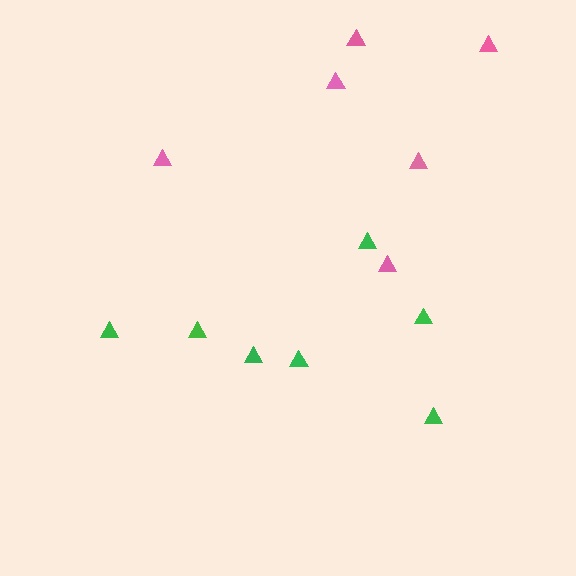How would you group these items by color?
There are 2 groups: one group of green triangles (7) and one group of pink triangles (6).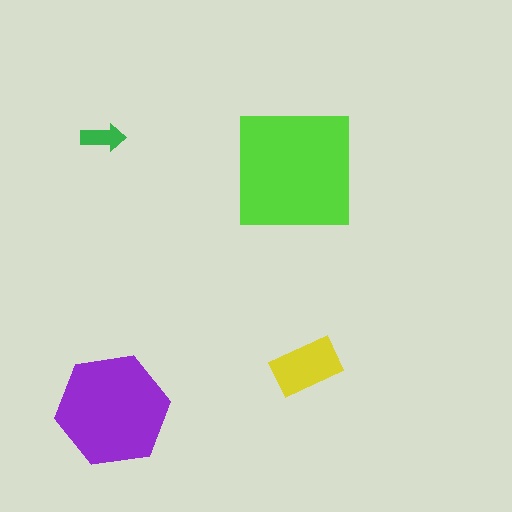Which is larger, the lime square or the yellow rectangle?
The lime square.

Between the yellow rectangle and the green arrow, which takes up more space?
The yellow rectangle.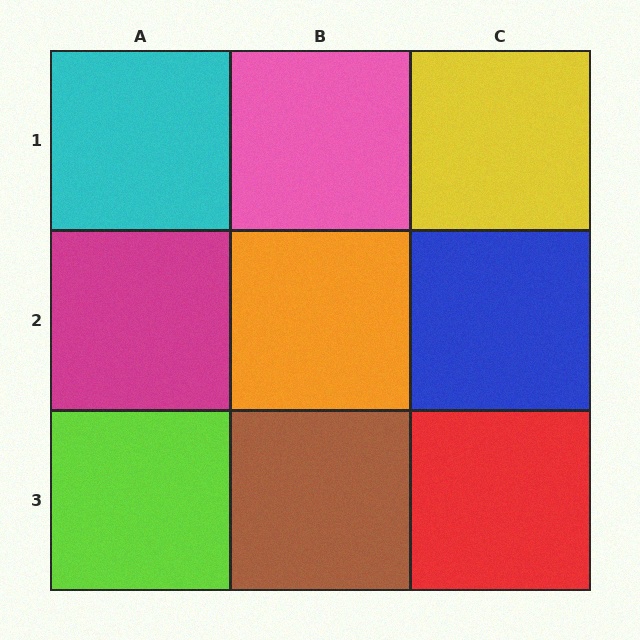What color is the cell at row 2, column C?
Blue.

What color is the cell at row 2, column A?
Magenta.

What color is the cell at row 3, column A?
Lime.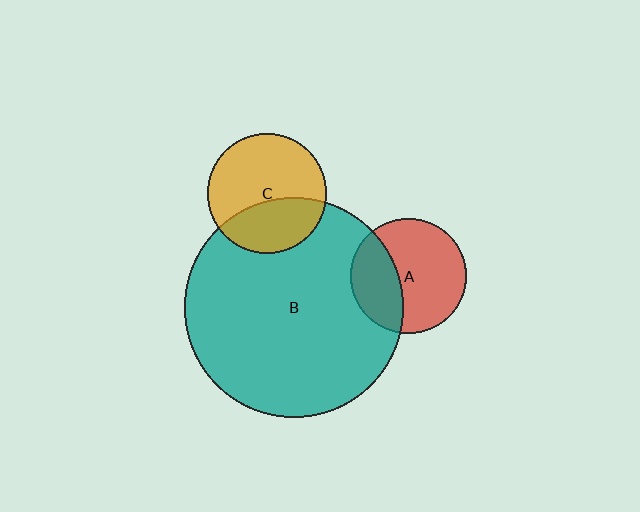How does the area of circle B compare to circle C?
Approximately 3.3 times.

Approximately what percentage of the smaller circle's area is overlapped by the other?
Approximately 35%.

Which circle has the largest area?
Circle B (teal).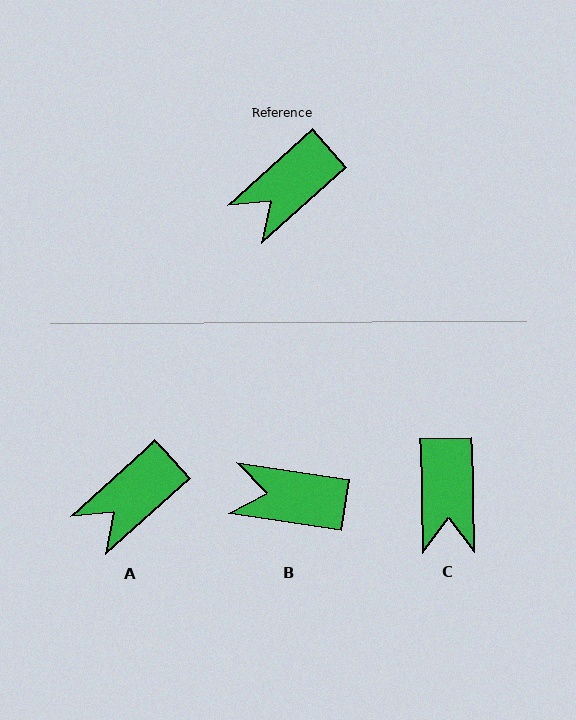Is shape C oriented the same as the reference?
No, it is off by about 49 degrees.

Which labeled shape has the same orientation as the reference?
A.